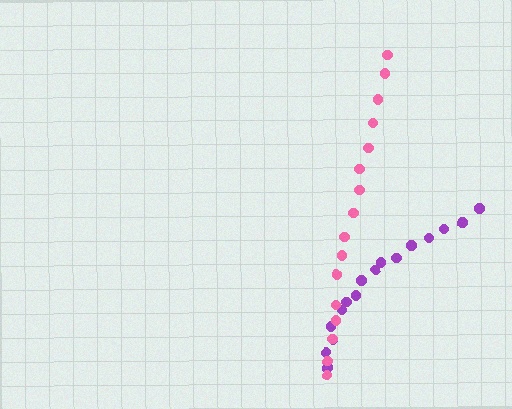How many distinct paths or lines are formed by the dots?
There are 2 distinct paths.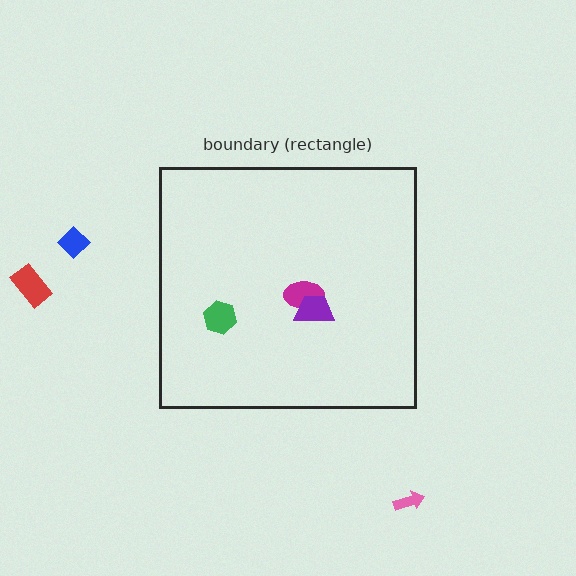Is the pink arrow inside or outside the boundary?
Outside.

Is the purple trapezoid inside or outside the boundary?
Inside.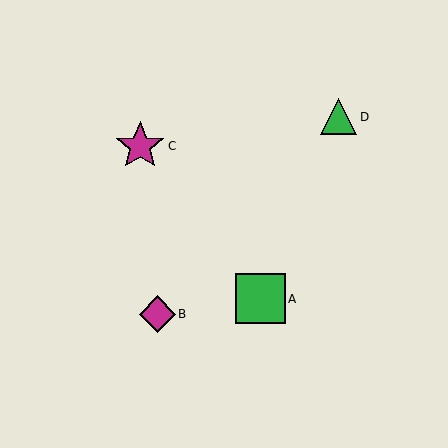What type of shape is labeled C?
Shape C is a magenta star.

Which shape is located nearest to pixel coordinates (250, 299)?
The green square (labeled A) at (260, 299) is nearest to that location.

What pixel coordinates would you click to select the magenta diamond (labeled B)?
Click at (157, 314) to select the magenta diamond B.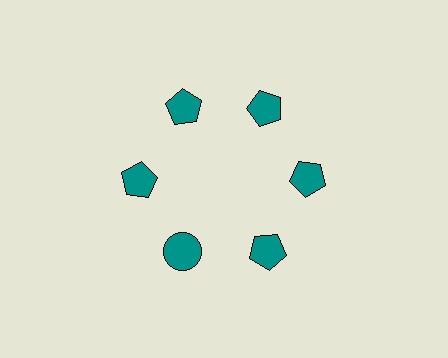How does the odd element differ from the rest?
It has a different shape: circle instead of pentagon.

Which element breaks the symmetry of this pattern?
The teal circle at roughly the 7 o'clock position breaks the symmetry. All other shapes are teal pentagons.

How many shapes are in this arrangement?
There are 6 shapes arranged in a ring pattern.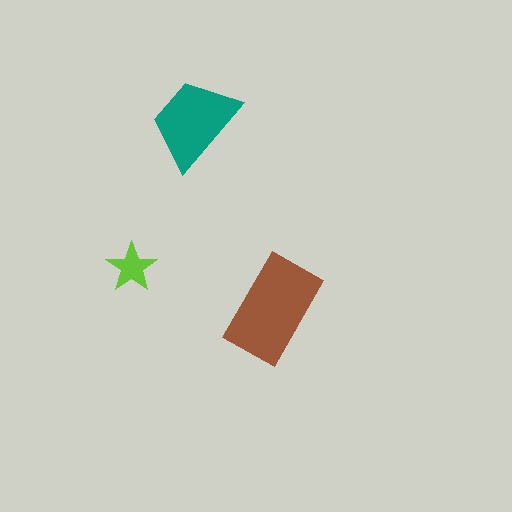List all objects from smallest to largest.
The lime star, the teal trapezoid, the brown rectangle.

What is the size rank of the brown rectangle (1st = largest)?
1st.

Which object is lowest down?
The brown rectangle is bottommost.